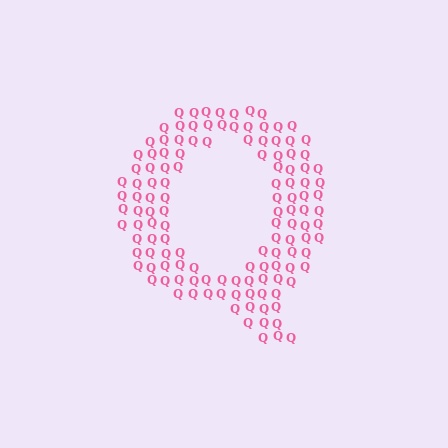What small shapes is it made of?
It is made of small letter Q's.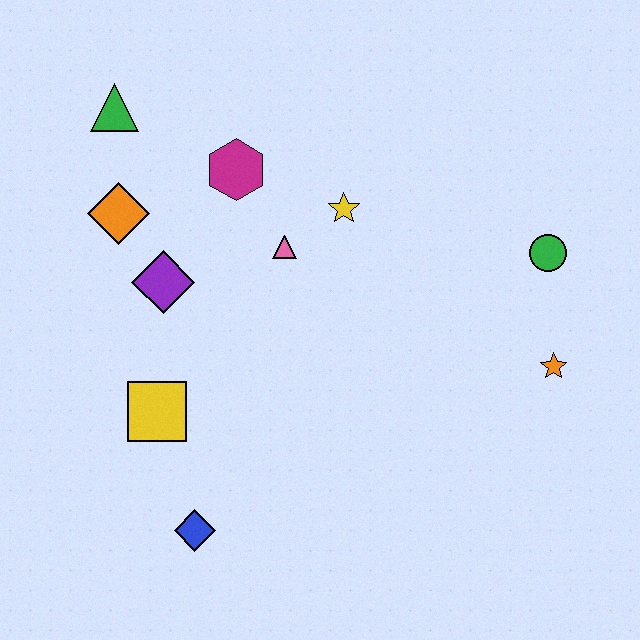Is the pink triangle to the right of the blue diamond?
Yes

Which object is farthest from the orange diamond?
The orange star is farthest from the orange diamond.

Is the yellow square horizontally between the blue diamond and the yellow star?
No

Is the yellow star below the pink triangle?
No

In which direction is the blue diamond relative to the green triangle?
The blue diamond is below the green triangle.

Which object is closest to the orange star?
The green circle is closest to the orange star.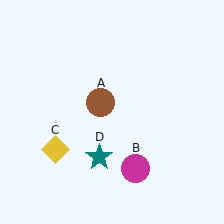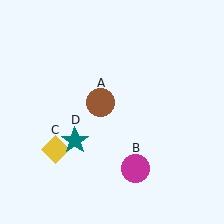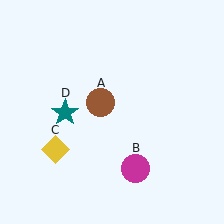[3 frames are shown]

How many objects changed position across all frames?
1 object changed position: teal star (object D).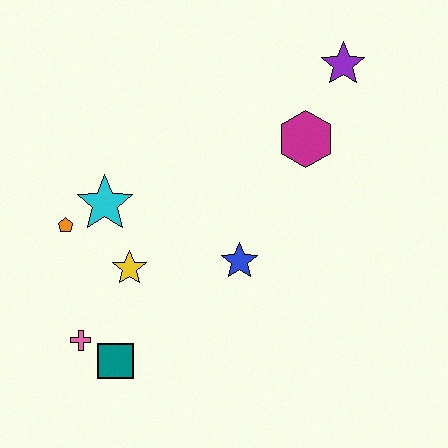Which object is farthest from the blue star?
The purple star is farthest from the blue star.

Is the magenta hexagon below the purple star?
Yes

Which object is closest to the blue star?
The yellow star is closest to the blue star.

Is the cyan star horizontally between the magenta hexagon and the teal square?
No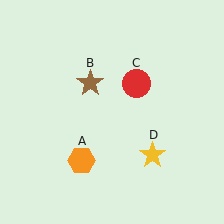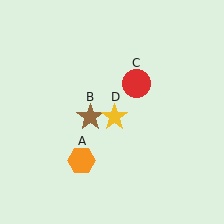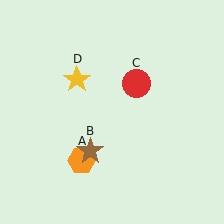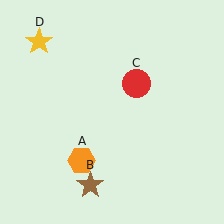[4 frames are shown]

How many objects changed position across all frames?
2 objects changed position: brown star (object B), yellow star (object D).